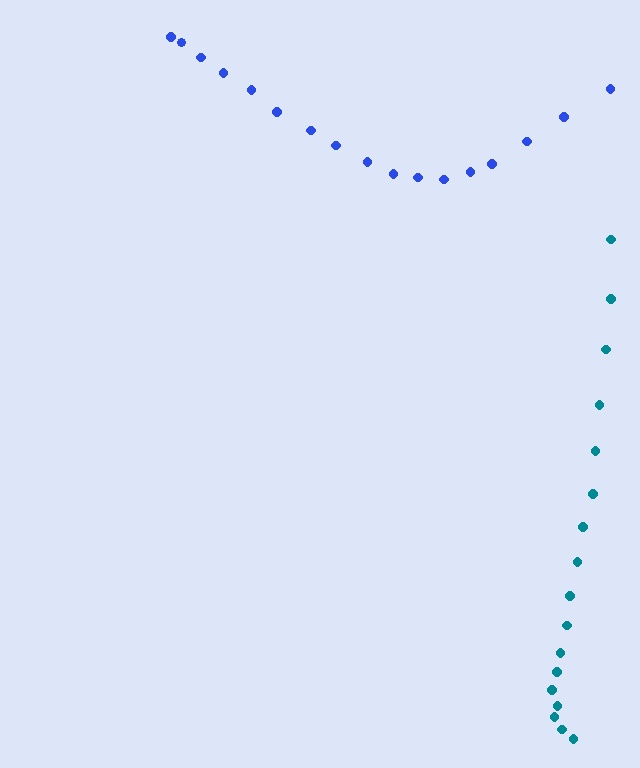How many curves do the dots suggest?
There are 2 distinct paths.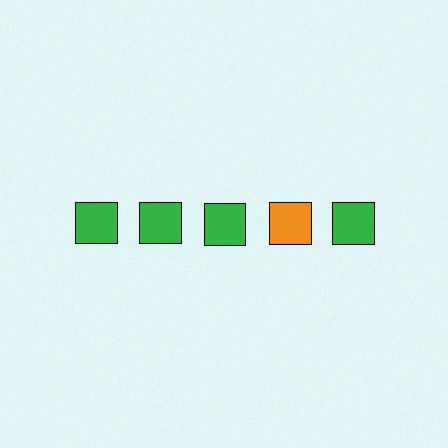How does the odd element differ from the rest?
It has a different color: orange instead of green.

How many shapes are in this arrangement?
There are 5 shapes arranged in a grid pattern.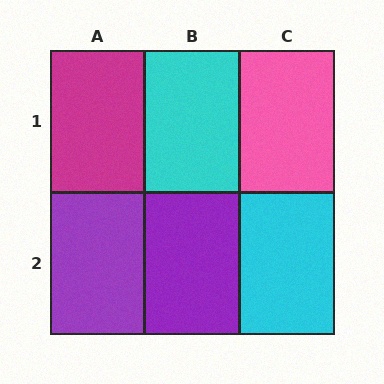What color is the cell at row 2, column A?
Purple.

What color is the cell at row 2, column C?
Cyan.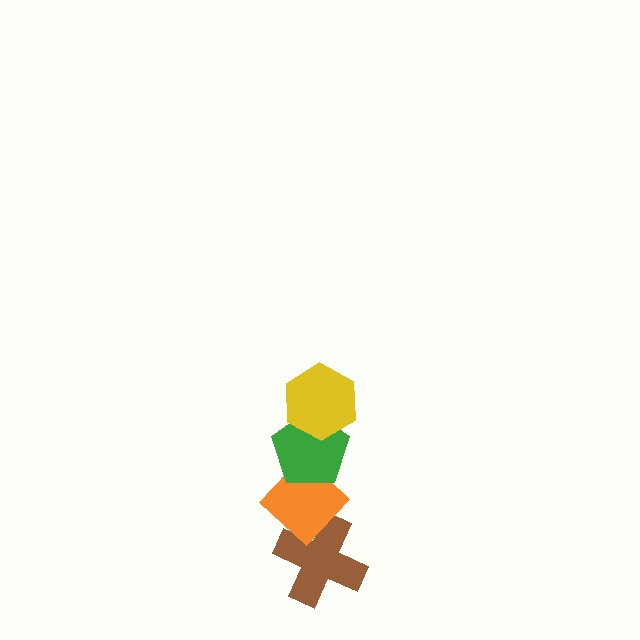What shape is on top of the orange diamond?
The green pentagon is on top of the orange diamond.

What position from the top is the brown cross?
The brown cross is 4th from the top.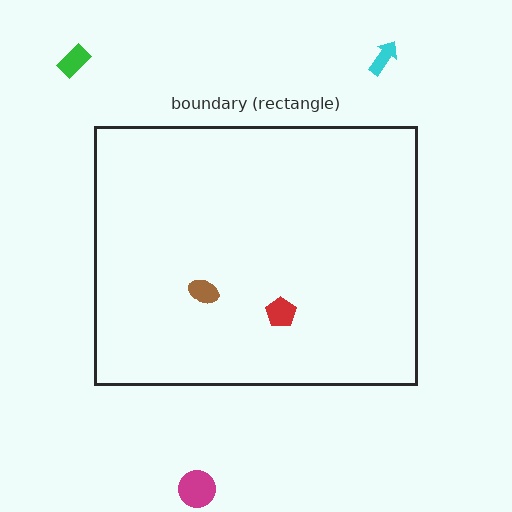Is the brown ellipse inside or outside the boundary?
Inside.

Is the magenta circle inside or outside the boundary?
Outside.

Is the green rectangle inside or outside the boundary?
Outside.